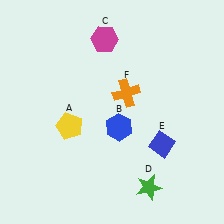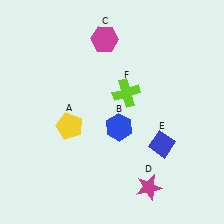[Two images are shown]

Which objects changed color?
D changed from green to magenta. F changed from orange to lime.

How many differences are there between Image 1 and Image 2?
There are 2 differences between the two images.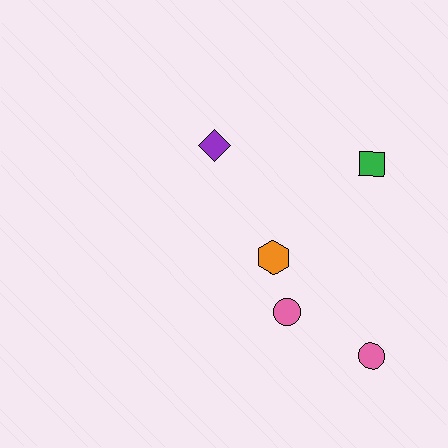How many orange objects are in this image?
There is 1 orange object.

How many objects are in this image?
There are 5 objects.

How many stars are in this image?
There are no stars.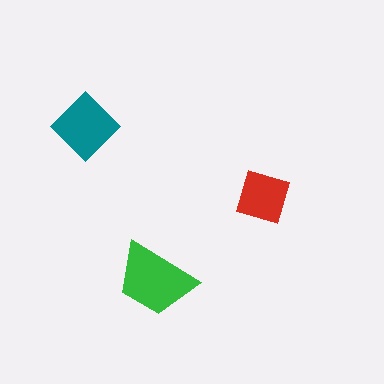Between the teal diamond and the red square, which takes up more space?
The teal diamond.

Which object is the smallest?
The red square.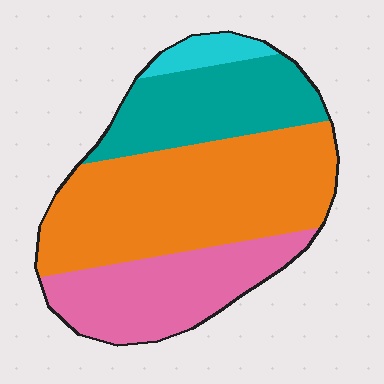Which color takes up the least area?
Cyan, at roughly 5%.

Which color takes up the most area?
Orange, at roughly 45%.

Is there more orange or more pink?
Orange.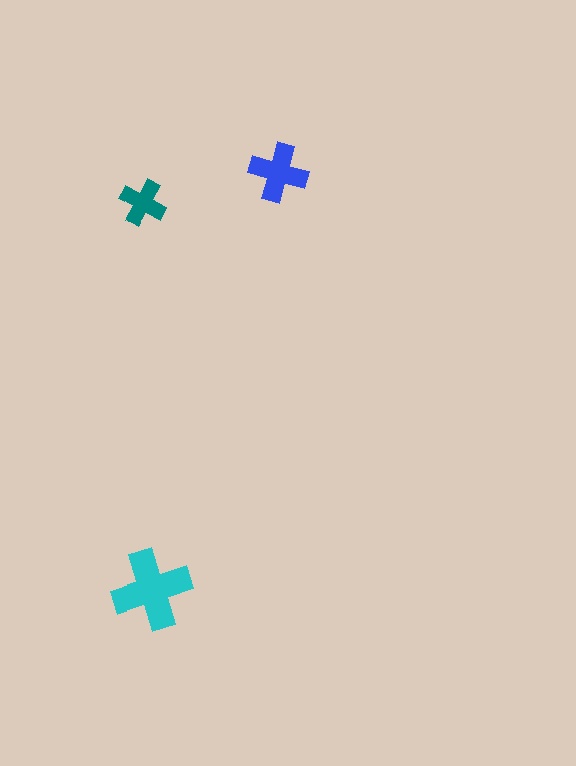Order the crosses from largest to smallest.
the cyan one, the blue one, the teal one.